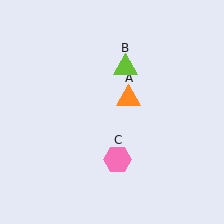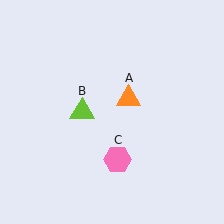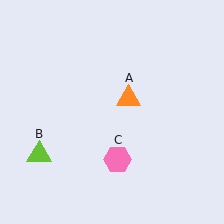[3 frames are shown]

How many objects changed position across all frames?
1 object changed position: lime triangle (object B).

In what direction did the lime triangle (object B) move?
The lime triangle (object B) moved down and to the left.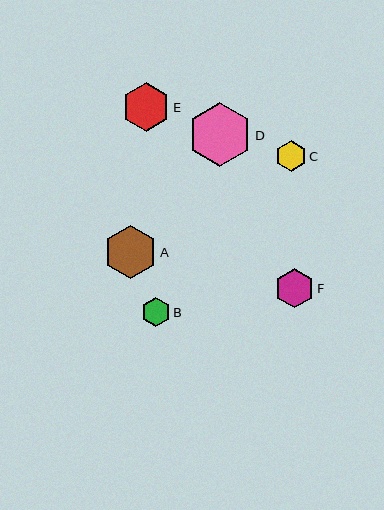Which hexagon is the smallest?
Hexagon B is the smallest with a size of approximately 29 pixels.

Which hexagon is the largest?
Hexagon D is the largest with a size of approximately 64 pixels.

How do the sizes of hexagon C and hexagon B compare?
Hexagon C and hexagon B are approximately the same size.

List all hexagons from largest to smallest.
From largest to smallest: D, A, E, F, C, B.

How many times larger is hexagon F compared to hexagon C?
Hexagon F is approximately 1.3 times the size of hexagon C.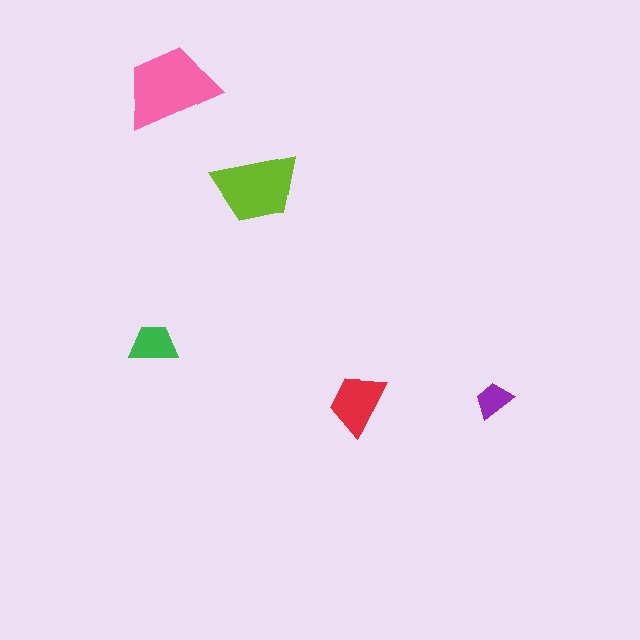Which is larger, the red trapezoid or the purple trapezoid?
The red one.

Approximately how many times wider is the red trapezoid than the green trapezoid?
About 1.5 times wider.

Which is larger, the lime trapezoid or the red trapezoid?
The lime one.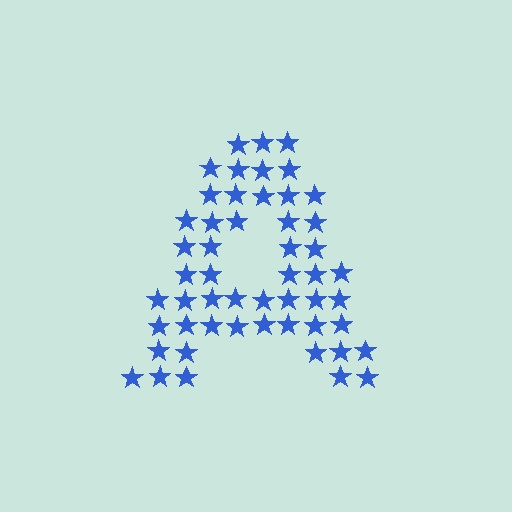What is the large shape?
The large shape is the letter A.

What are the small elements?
The small elements are stars.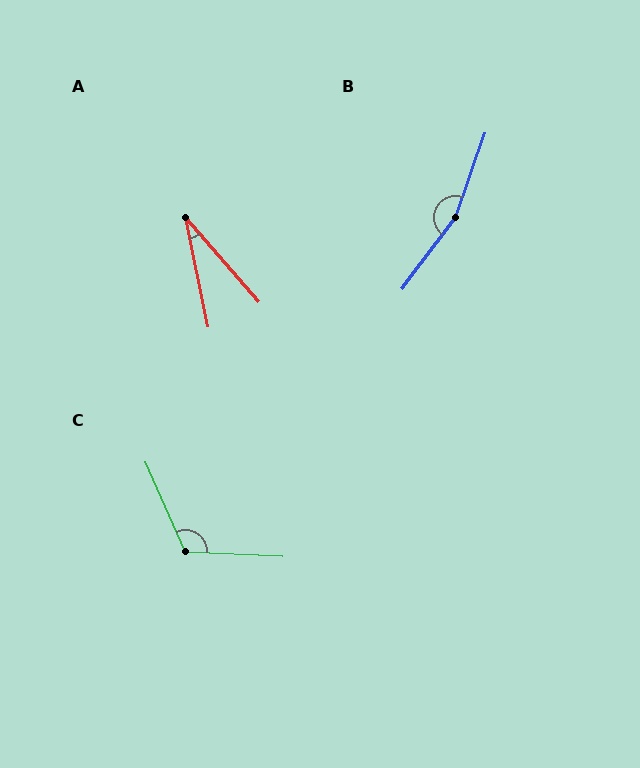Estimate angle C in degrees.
Approximately 117 degrees.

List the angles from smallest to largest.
A (30°), C (117°), B (162°).